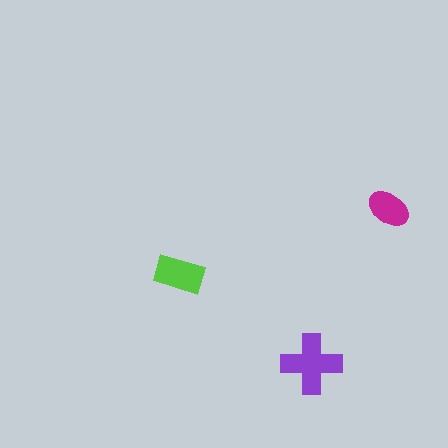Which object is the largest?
The purple cross.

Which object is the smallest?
The magenta ellipse.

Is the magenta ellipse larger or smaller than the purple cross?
Smaller.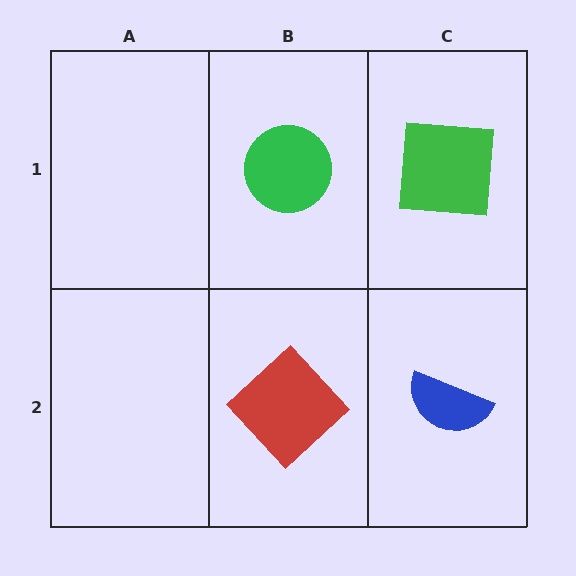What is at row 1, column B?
A green circle.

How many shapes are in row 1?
2 shapes.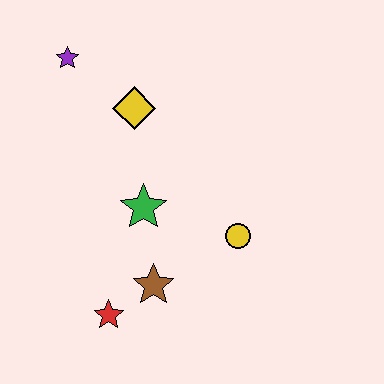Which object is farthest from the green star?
The purple star is farthest from the green star.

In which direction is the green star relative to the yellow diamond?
The green star is below the yellow diamond.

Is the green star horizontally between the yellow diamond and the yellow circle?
Yes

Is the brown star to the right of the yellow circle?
No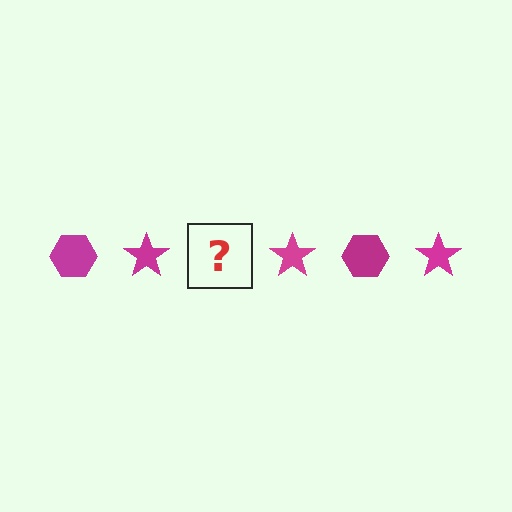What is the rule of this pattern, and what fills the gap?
The rule is that the pattern cycles through hexagon, star shapes in magenta. The gap should be filled with a magenta hexagon.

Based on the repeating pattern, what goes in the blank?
The blank should be a magenta hexagon.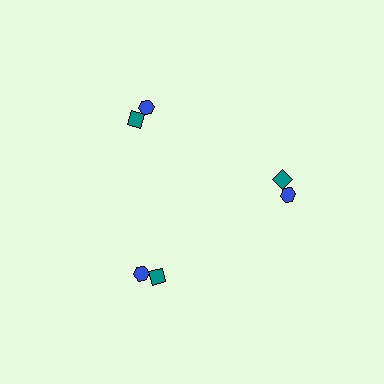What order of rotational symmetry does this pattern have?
This pattern has 3-fold rotational symmetry.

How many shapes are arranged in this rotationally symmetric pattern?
There are 6 shapes, arranged in 3 groups of 2.